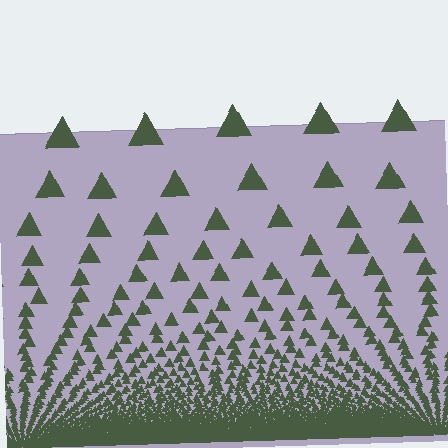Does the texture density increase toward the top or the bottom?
Density increases toward the bottom.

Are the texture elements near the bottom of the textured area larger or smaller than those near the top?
Smaller. The gradient is inverted — elements near the bottom are smaller and denser.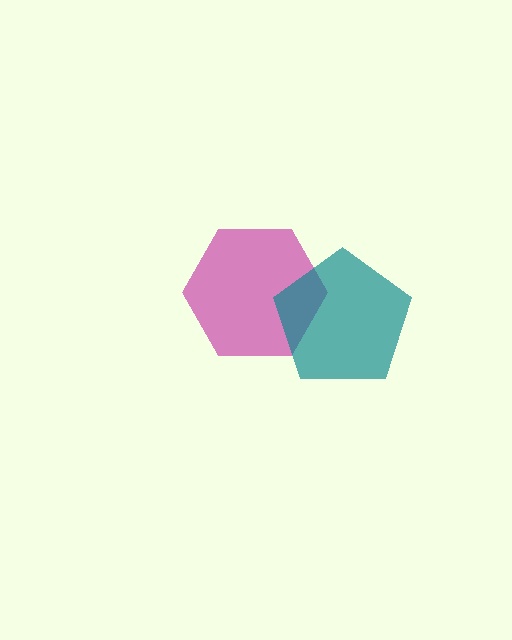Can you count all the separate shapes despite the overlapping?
Yes, there are 2 separate shapes.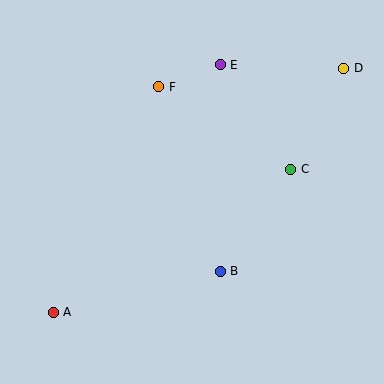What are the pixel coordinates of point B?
Point B is at (220, 271).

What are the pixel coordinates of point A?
Point A is at (53, 312).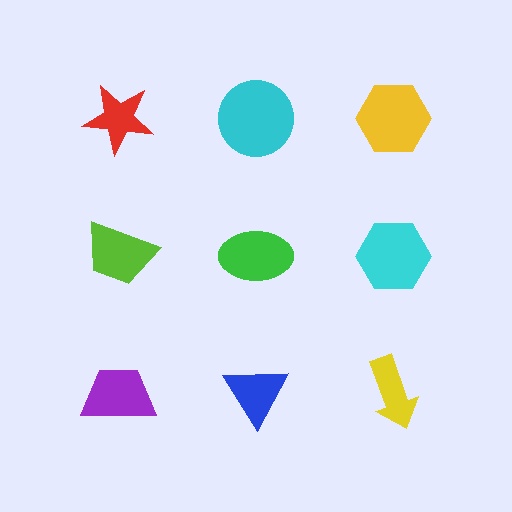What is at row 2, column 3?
A cyan hexagon.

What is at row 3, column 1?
A purple trapezoid.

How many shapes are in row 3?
3 shapes.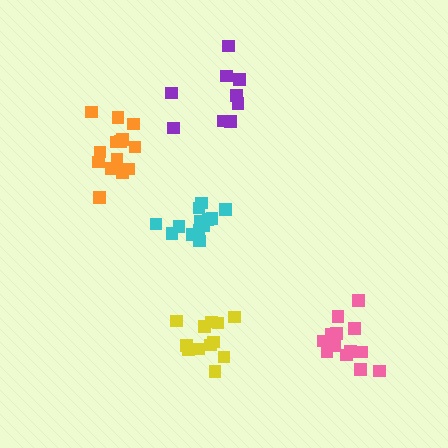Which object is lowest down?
The pink cluster is bottommost.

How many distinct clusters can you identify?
There are 5 distinct clusters.